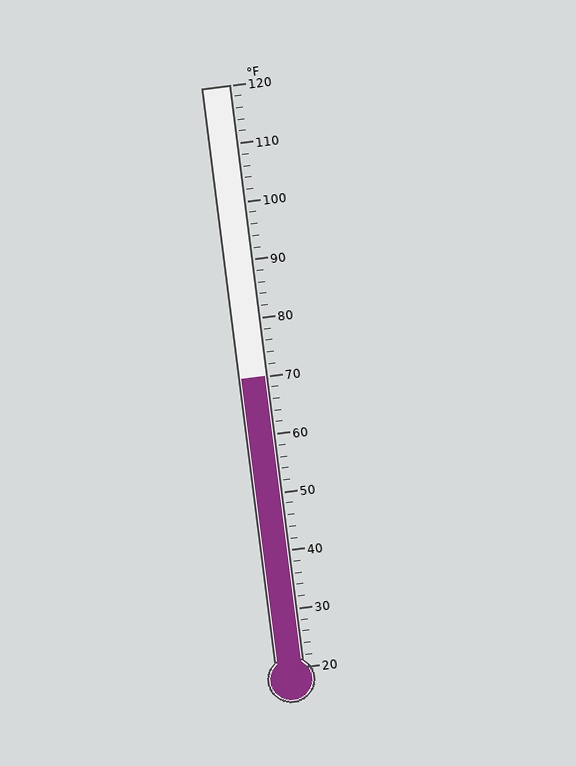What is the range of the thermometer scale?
The thermometer scale ranges from 20°F to 120°F.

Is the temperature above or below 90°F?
The temperature is below 90°F.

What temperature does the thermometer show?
The thermometer shows approximately 70°F.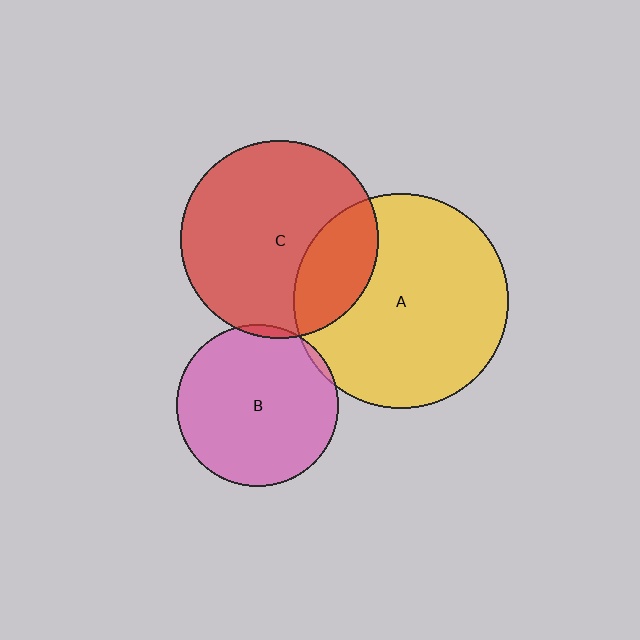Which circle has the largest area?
Circle A (yellow).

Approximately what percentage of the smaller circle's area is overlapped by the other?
Approximately 5%.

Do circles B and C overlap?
Yes.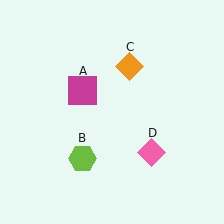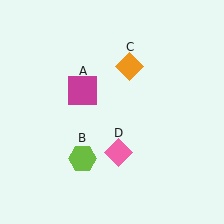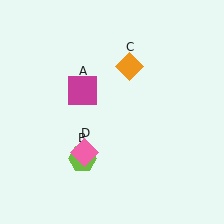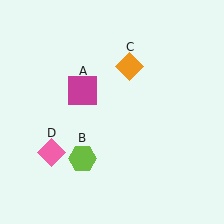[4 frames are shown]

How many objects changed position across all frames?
1 object changed position: pink diamond (object D).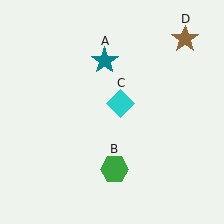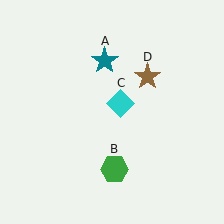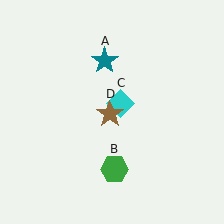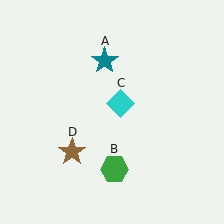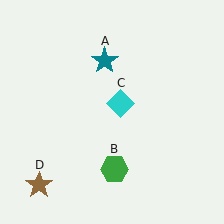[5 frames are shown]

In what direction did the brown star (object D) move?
The brown star (object D) moved down and to the left.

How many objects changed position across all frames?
1 object changed position: brown star (object D).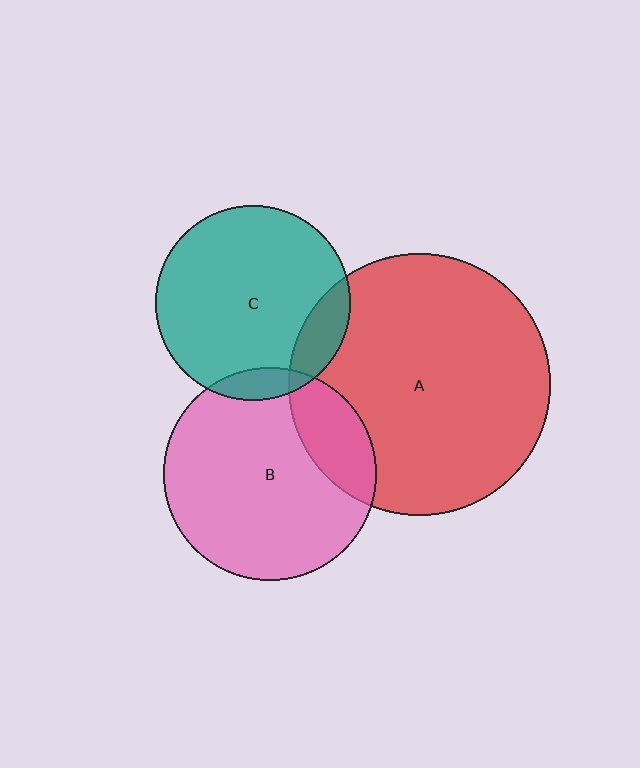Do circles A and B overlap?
Yes.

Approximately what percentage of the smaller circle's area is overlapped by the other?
Approximately 20%.